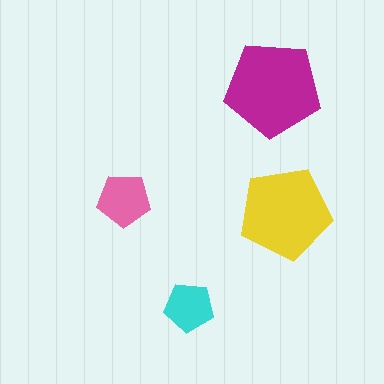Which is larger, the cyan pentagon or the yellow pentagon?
The yellow one.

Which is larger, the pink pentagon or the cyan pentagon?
The pink one.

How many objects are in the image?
There are 4 objects in the image.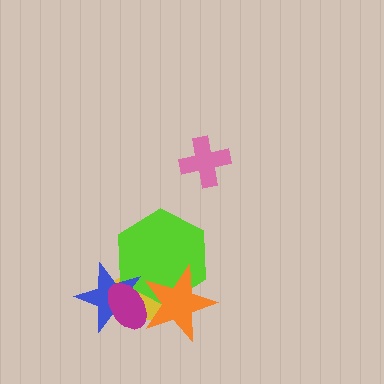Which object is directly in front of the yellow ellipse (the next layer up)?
The lime hexagon is directly in front of the yellow ellipse.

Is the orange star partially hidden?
Yes, it is partially covered by another shape.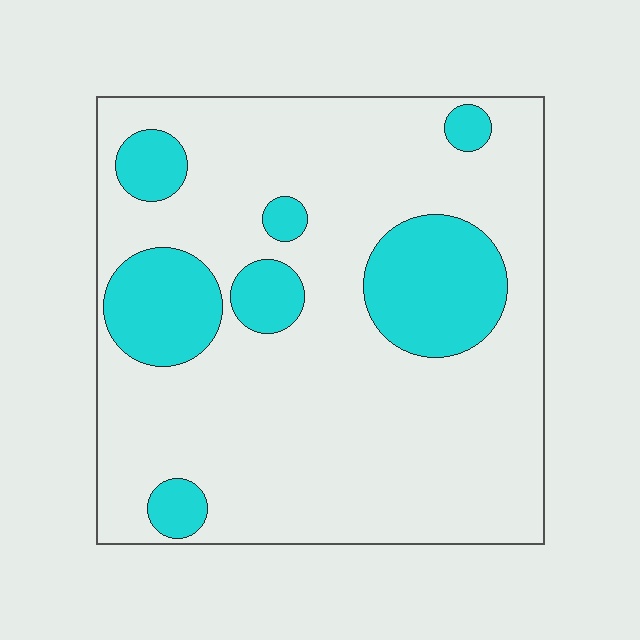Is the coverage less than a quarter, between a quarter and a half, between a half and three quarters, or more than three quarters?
Less than a quarter.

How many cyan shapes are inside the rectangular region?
7.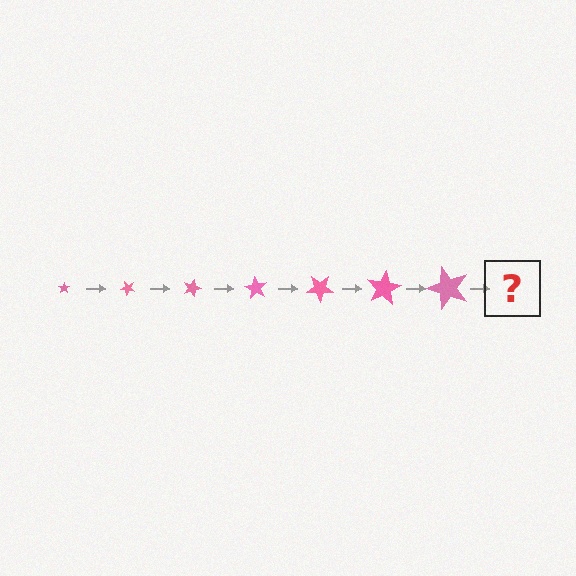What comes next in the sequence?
The next element should be a star, larger than the previous one and rotated 315 degrees from the start.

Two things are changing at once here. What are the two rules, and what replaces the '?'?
The two rules are that the star grows larger each step and it rotates 45 degrees each step. The '?' should be a star, larger than the previous one and rotated 315 degrees from the start.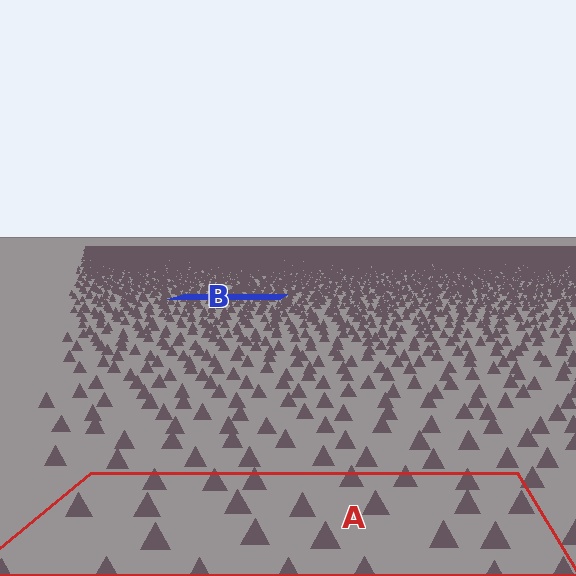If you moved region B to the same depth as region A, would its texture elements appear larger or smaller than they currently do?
They would appear larger. At a closer depth, the same texture elements are projected at a bigger on-screen size.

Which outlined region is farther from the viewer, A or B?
Region B is farther from the viewer — the texture elements inside it appear smaller and more densely packed.